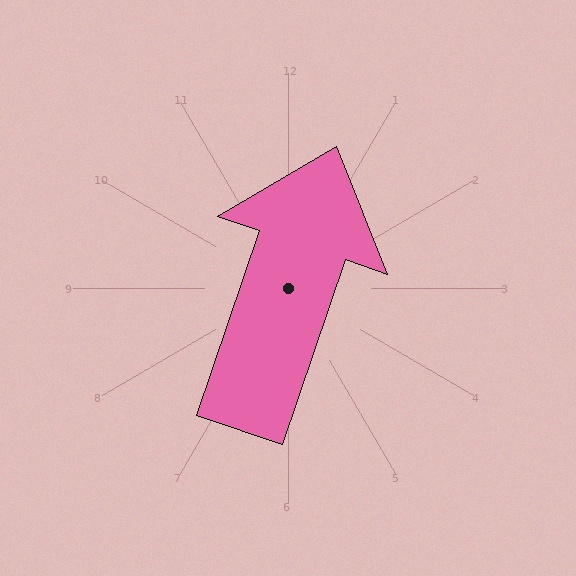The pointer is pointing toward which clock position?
Roughly 1 o'clock.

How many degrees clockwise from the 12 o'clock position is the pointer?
Approximately 19 degrees.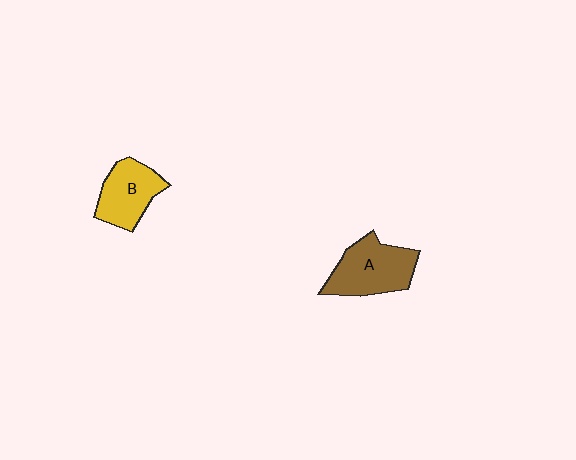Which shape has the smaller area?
Shape B (yellow).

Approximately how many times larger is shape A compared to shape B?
Approximately 1.2 times.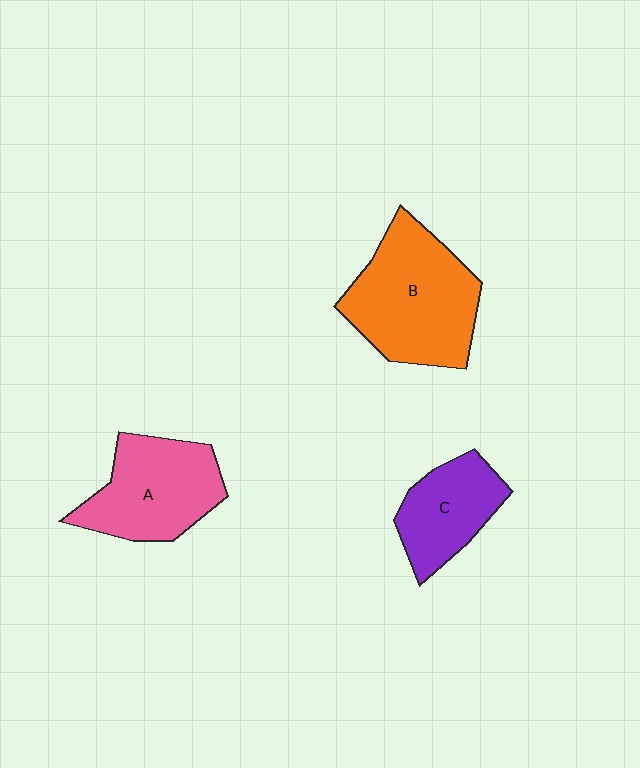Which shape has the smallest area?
Shape C (purple).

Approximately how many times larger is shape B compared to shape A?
Approximately 1.3 times.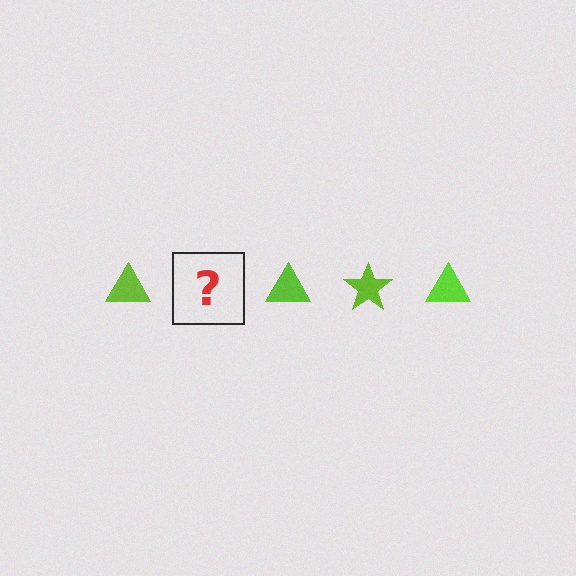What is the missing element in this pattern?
The missing element is a lime star.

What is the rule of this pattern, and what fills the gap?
The rule is that the pattern cycles through triangle, star shapes in lime. The gap should be filled with a lime star.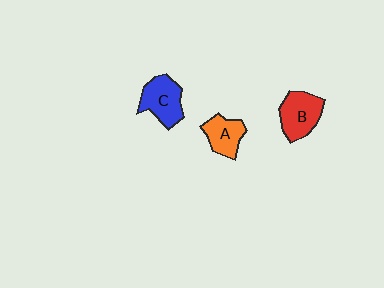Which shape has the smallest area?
Shape A (orange).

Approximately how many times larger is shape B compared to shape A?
Approximately 1.3 times.